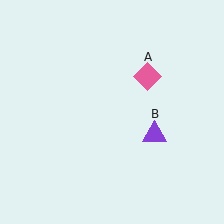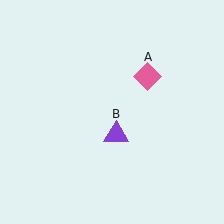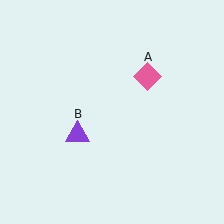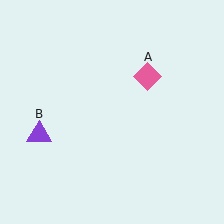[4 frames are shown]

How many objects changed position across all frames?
1 object changed position: purple triangle (object B).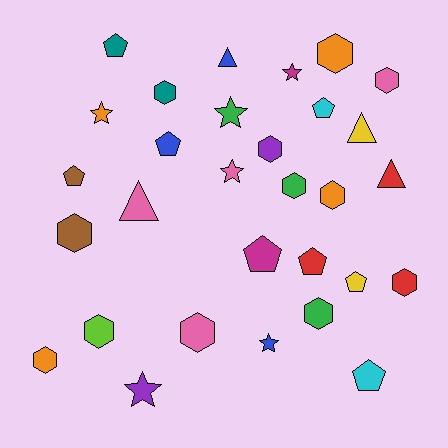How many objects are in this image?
There are 30 objects.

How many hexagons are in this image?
There are 12 hexagons.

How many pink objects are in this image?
There are 4 pink objects.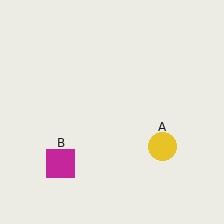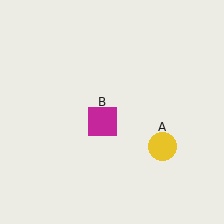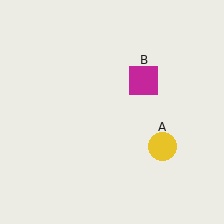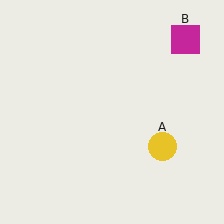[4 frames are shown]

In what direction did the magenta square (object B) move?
The magenta square (object B) moved up and to the right.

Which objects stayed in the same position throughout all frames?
Yellow circle (object A) remained stationary.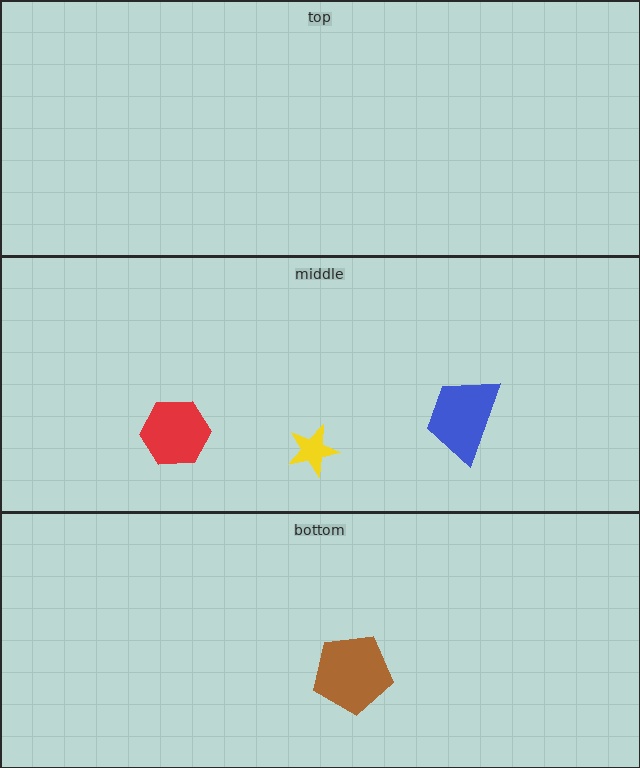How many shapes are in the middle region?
3.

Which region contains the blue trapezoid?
The middle region.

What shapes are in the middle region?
The yellow star, the red hexagon, the blue trapezoid.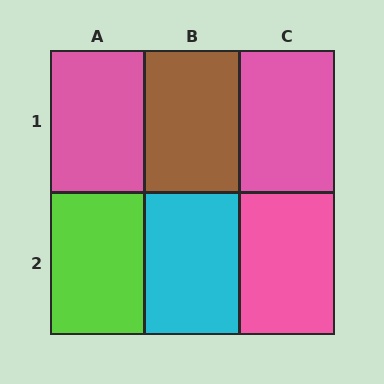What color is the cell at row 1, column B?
Brown.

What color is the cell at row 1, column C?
Pink.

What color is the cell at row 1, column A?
Pink.